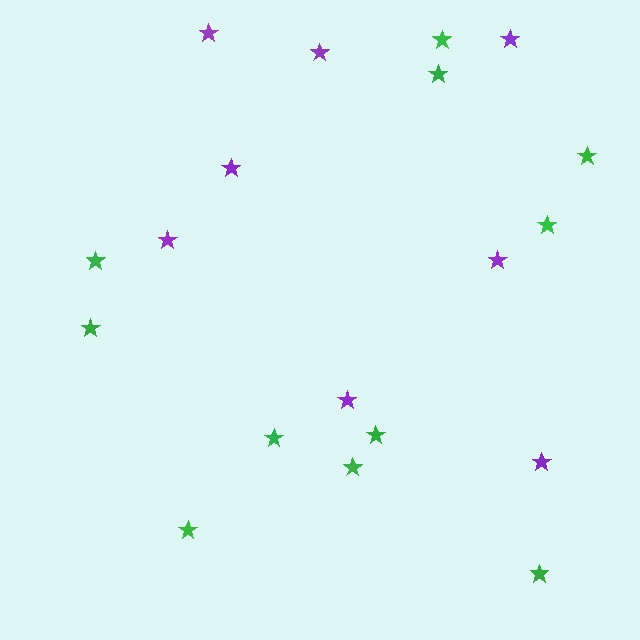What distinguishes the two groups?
There are 2 groups: one group of purple stars (8) and one group of green stars (11).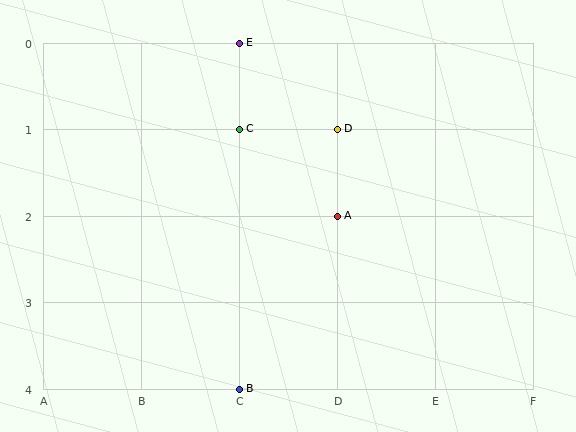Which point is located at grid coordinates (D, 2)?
Point A is at (D, 2).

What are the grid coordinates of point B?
Point B is at grid coordinates (C, 4).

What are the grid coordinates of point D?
Point D is at grid coordinates (D, 1).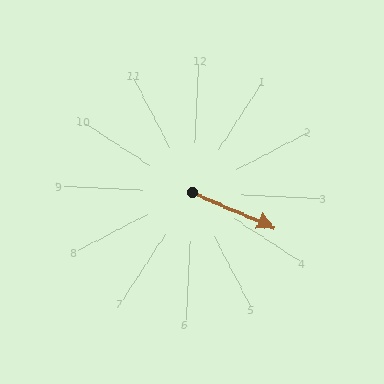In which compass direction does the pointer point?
East.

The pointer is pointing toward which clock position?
Roughly 4 o'clock.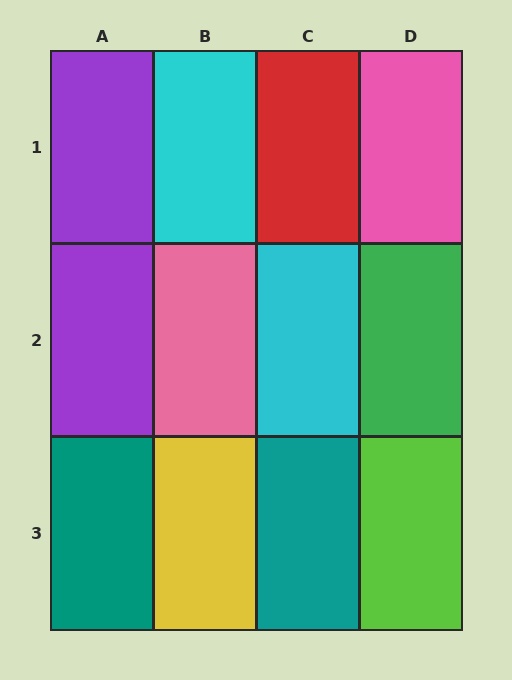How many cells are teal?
2 cells are teal.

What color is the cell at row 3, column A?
Teal.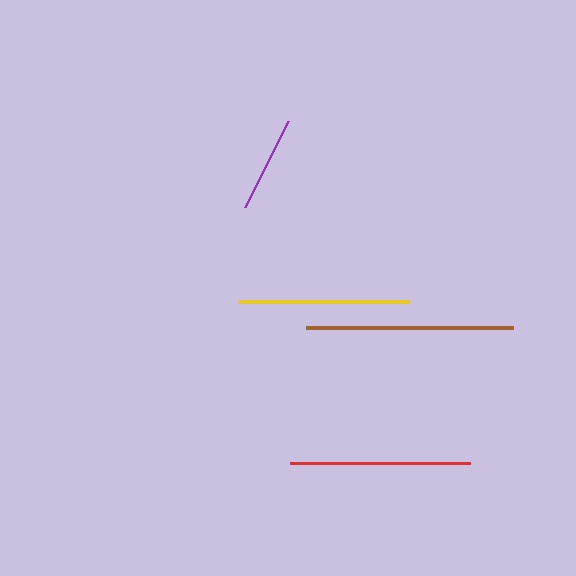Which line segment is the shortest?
The purple line is the shortest at approximately 96 pixels.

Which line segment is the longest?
The brown line is the longest at approximately 206 pixels.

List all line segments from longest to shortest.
From longest to shortest: brown, red, yellow, purple.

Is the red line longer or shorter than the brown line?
The brown line is longer than the red line.